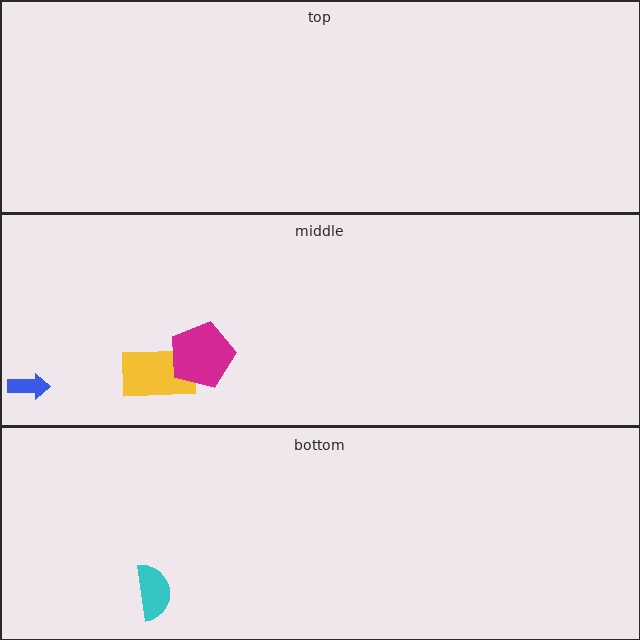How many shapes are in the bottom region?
1.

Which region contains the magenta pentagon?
The middle region.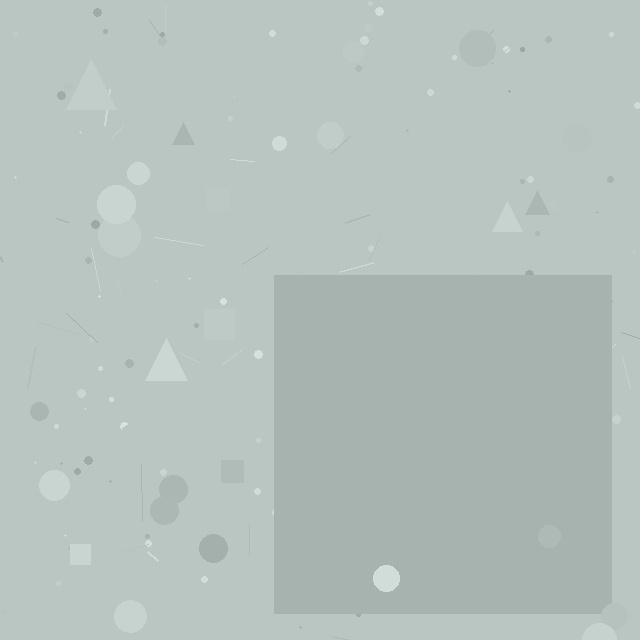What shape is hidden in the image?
A square is hidden in the image.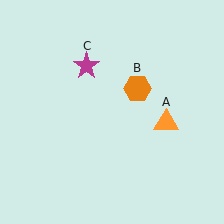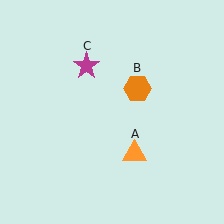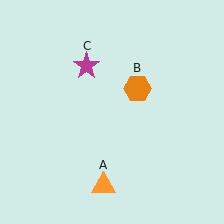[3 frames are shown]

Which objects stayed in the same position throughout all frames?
Orange hexagon (object B) and magenta star (object C) remained stationary.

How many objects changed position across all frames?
1 object changed position: orange triangle (object A).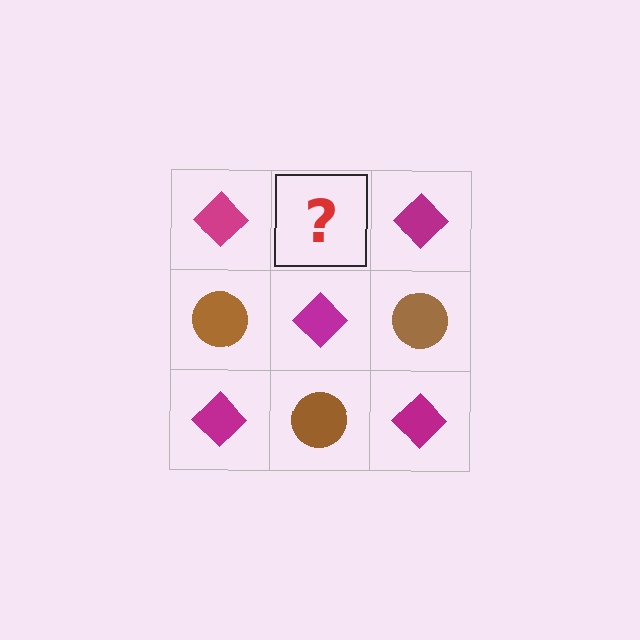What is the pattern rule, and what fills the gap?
The rule is that it alternates magenta diamond and brown circle in a checkerboard pattern. The gap should be filled with a brown circle.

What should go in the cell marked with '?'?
The missing cell should contain a brown circle.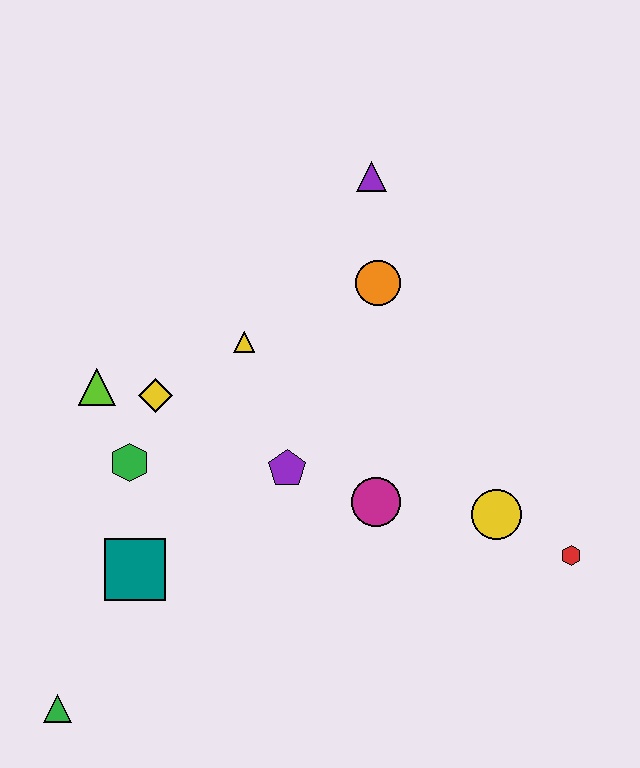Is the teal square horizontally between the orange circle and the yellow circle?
No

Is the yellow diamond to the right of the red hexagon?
No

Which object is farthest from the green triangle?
The purple triangle is farthest from the green triangle.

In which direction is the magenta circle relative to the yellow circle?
The magenta circle is to the left of the yellow circle.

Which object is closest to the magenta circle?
The purple pentagon is closest to the magenta circle.